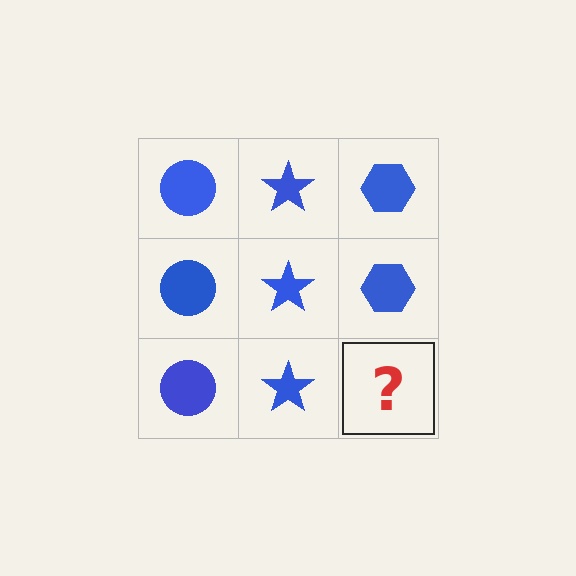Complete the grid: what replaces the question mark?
The question mark should be replaced with a blue hexagon.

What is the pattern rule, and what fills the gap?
The rule is that each column has a consistent shape. The gap should be filled with a blue hexagon.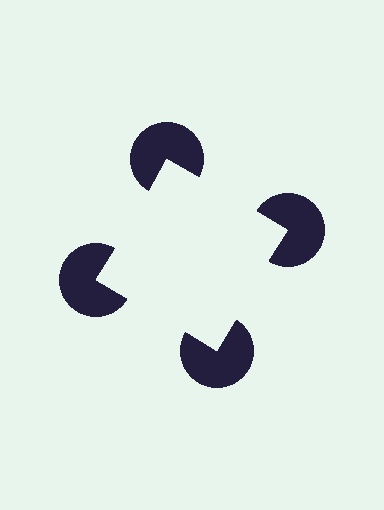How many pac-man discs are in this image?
There are 4 — one at each vertex of the illusory square.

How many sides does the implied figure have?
4 sides.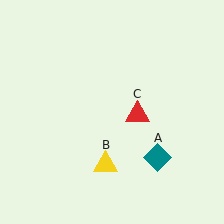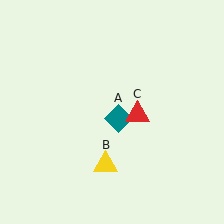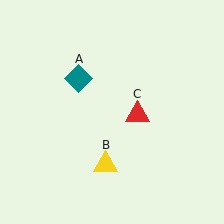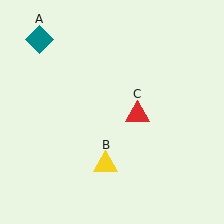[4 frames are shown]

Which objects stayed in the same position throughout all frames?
Yellow triangle (object B) and red triangle (object C) remained stationary.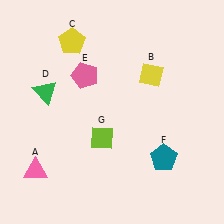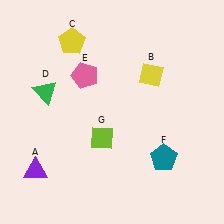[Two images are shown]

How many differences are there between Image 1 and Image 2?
There is 1 difference between the two images.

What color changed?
The triangle (A) changed from pink in Image 1 to purple in Image 2.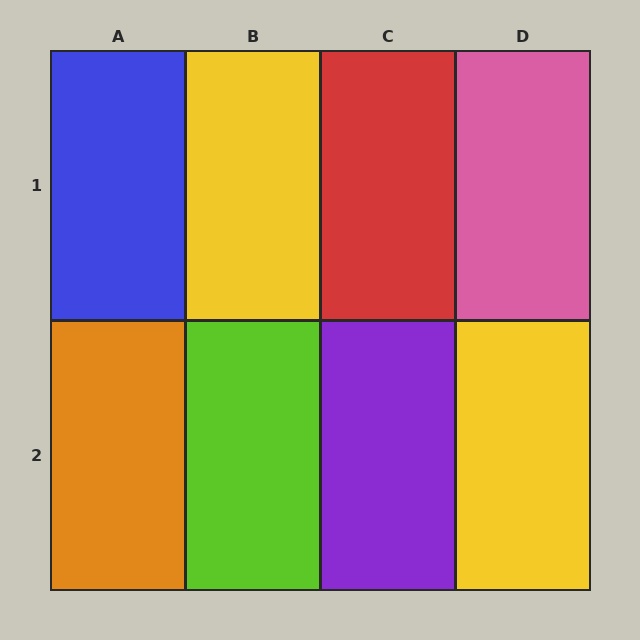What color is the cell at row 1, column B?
Yellow.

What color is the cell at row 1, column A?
Blue.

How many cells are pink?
1 cell is pink.